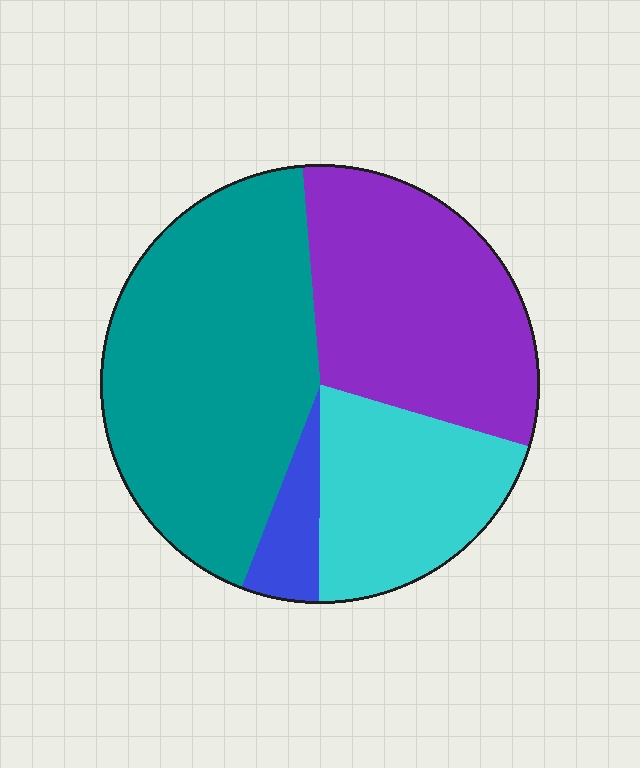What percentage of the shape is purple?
Purple covers around 30% of the shape.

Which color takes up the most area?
Teal, at roughly 45%.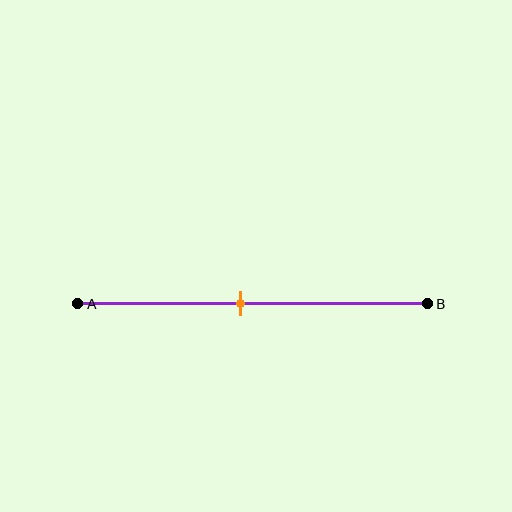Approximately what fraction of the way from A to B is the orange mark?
The orange mark is approximately 45% of the way from A to B.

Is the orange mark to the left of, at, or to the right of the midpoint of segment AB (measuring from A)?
The orange mark is to the left of the midpoint of segment AB.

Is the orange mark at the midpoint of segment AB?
No, the mark is at about 45% from A, not at the 50% midpoint.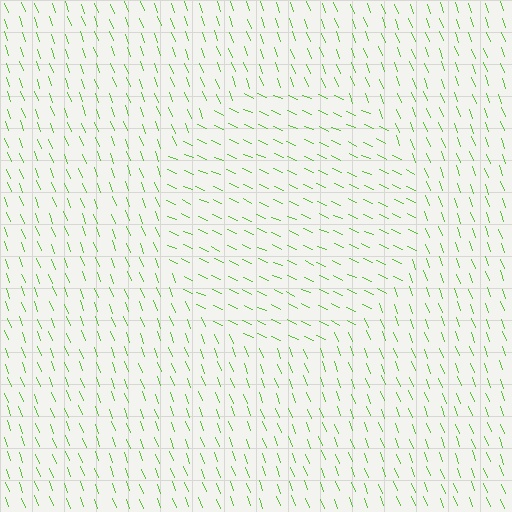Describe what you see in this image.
The image is filled with small lime line segments. A circle region in the image has lines oriented differently from the surrounding lines, creating a visible texture boundary.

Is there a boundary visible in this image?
Yes, there is a texture boundary formed by a change in line orientation.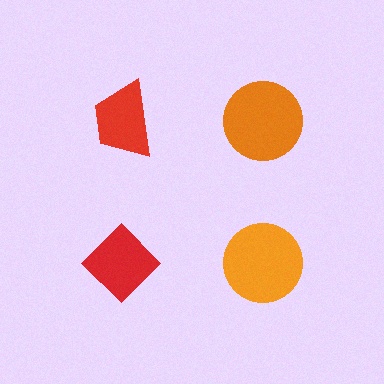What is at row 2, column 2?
An orange circle.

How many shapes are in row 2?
2 shapes.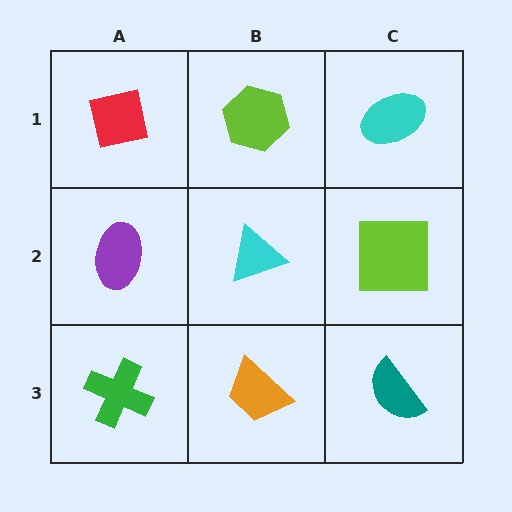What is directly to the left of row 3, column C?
An orange trapezoid.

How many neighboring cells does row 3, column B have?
3.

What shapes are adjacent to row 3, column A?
A purple ellipse (row 2, column A), an orange trapezoid (row 3, column B).